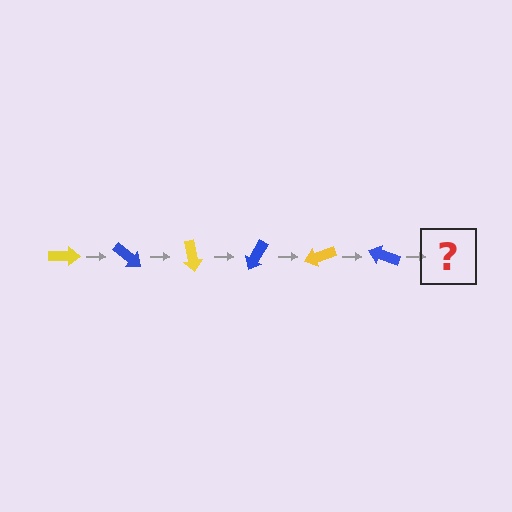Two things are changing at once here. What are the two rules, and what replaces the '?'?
The two rules are that it rotates 40 degrees each step and the color cycles through yellow and blue. The '?' should be a yellow arrow, rotated 240 degrees from the start.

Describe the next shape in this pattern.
It should be a yellow arrow, rotated 240 degrees from the start.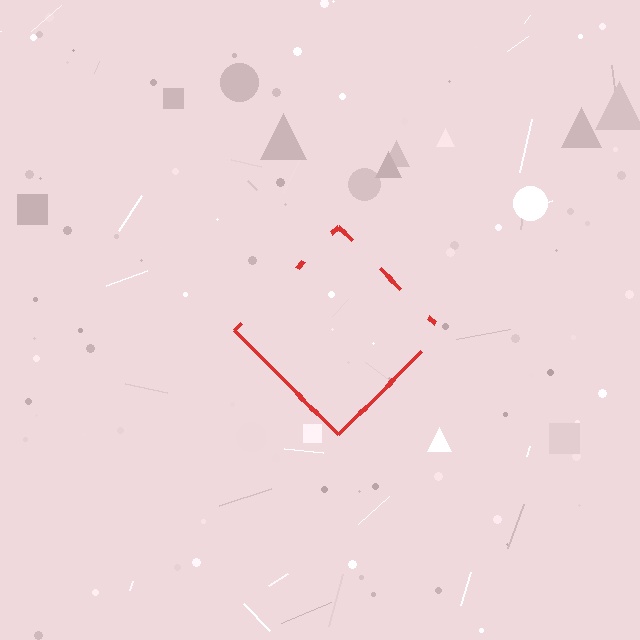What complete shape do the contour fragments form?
The contour fragments form a diamond.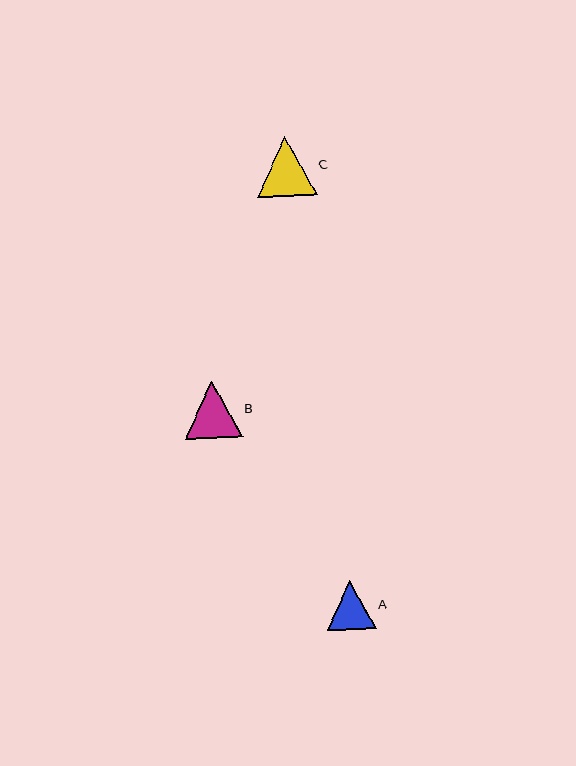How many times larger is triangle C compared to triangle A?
Triangle C is approximately 1.2 times the size of triangle A.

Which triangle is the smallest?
Triangle A is the smallest with a size of approximately 49 pixels.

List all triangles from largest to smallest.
From largest to smallest: C, B, A.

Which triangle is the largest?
Triangle C is the largest with a size of approximately 60 pixels.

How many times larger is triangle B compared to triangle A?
Triangle B is approximately 1.2 times the size of triangle A.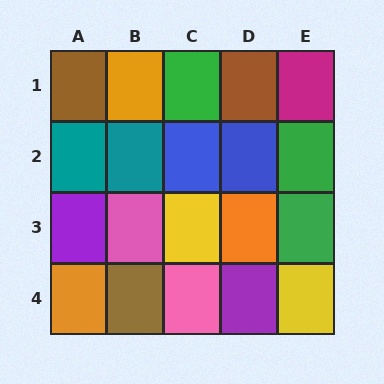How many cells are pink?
2 cells are pink.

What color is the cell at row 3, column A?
Purple.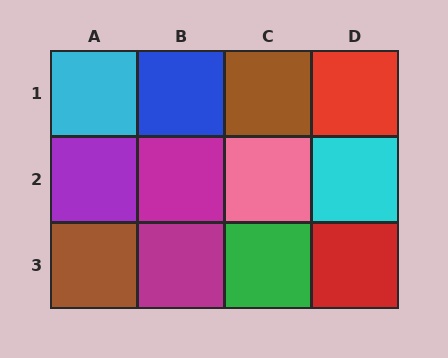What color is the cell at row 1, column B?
Blue.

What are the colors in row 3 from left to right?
Brown, magenta, green, red.